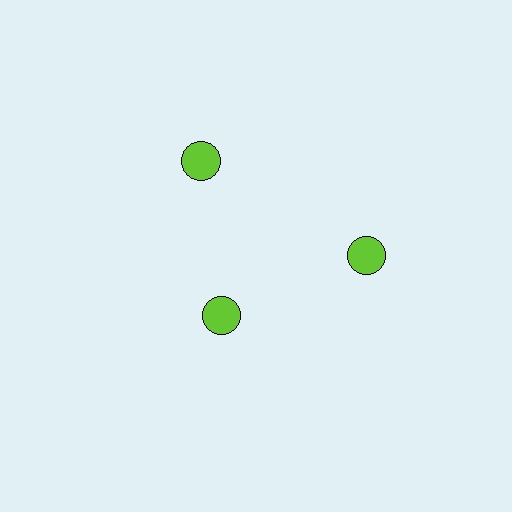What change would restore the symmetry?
The symmetry would be restored by moving it outward, back onto the ring so that all 3 circles sit at equal angles and equal distance from the center.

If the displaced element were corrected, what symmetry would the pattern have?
It would have 3-fold rotational symmetry — the pattern would map onto itself every 120 degrees.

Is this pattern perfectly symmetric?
No. The 3 lime circles are arranged in a ring, but one element near the 7 o'clock position is pulled inward toward the center, breaking the 3-fold rotational symmetry.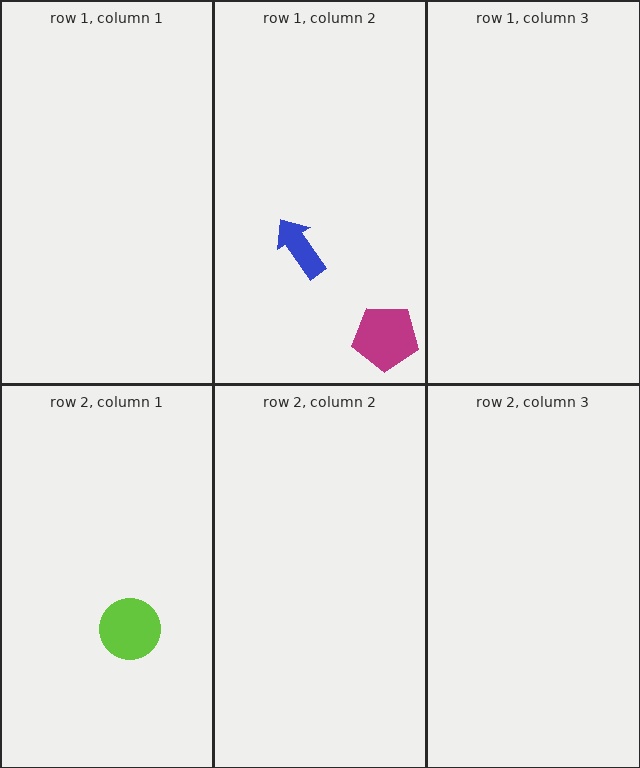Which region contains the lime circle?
The row 2, column 1 region.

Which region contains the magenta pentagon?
The row 1, column 2 region.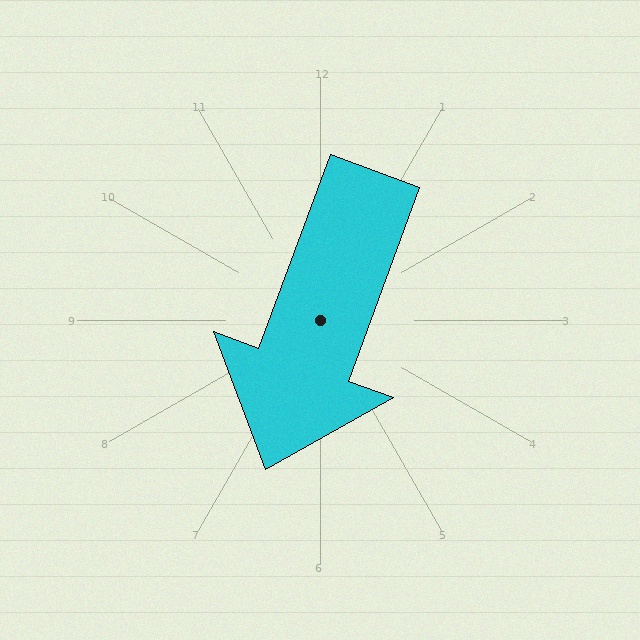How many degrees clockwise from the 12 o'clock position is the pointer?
Approximately 200 degrees.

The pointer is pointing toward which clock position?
Roughly 7 o'clock.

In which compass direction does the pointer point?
South.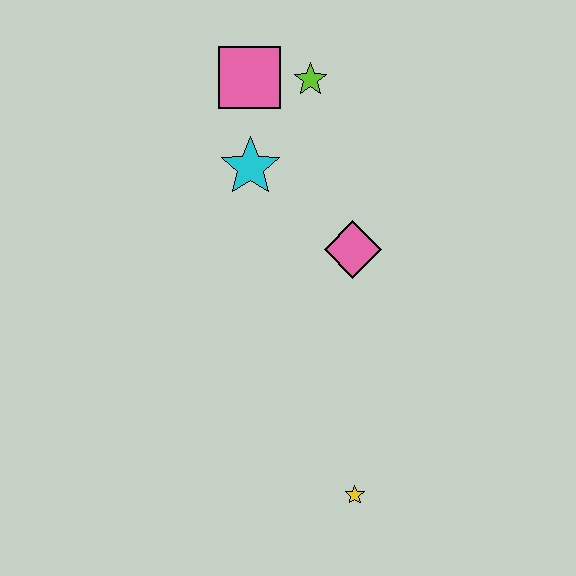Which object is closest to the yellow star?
The pink diamond is closest to the yellow star.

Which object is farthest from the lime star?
The yellow star is farthest from the lime star.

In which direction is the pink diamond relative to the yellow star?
The pink diamond is above the yellow star.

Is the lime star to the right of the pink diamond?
No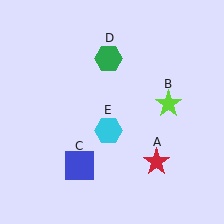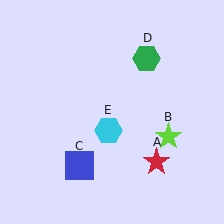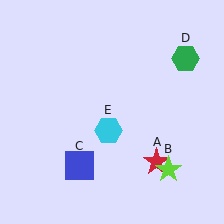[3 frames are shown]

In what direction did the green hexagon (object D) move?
The green hexagon (object D) moved right.